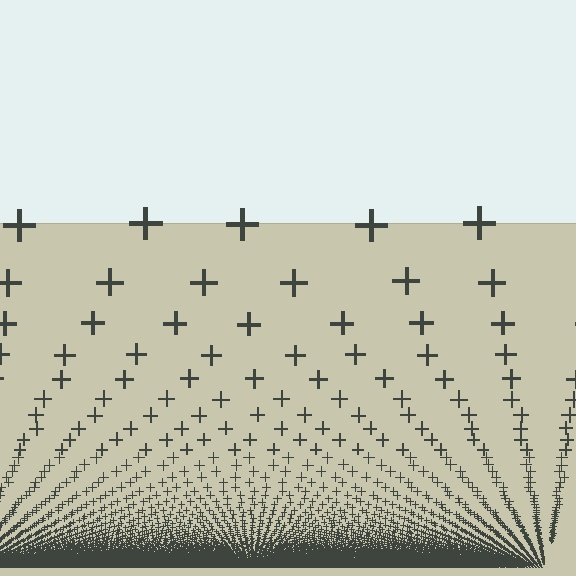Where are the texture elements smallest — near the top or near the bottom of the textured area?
Near the bottom.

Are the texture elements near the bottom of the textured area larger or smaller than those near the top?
Smaller. The gradient is inverted — elements near the bottom are smaller and denser.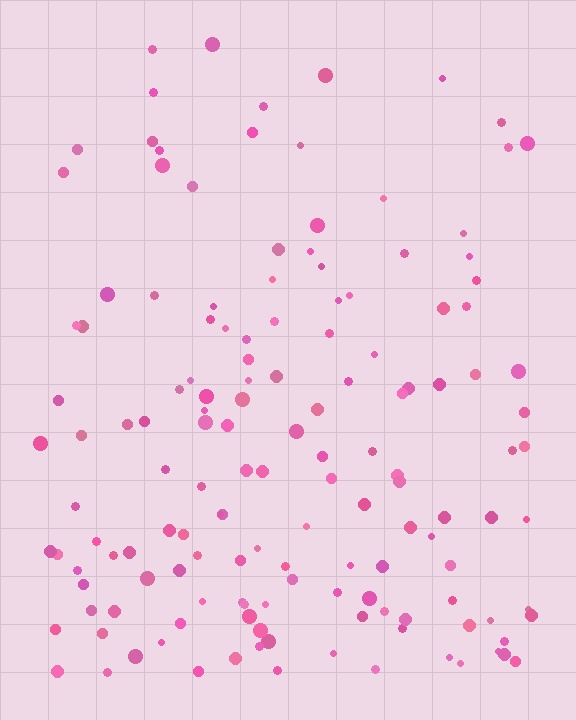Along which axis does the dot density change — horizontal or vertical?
Vertical.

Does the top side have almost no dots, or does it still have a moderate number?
Still a moderate number, just noticeably fewer than the bottom.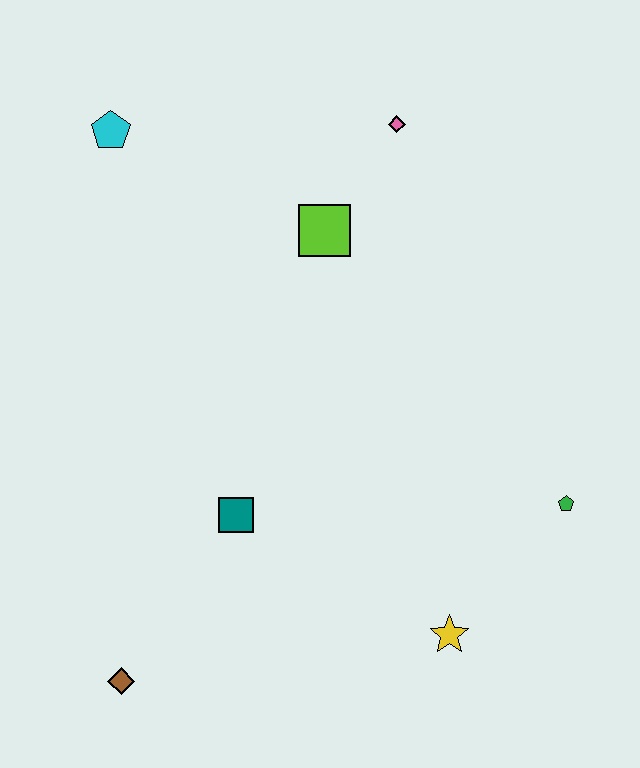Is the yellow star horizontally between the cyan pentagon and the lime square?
No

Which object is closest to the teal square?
The brown diamond is closest to the teal square.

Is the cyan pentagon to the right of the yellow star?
No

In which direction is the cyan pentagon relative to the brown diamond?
The cyan pentagon is above the brown diamond.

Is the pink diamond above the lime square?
Yes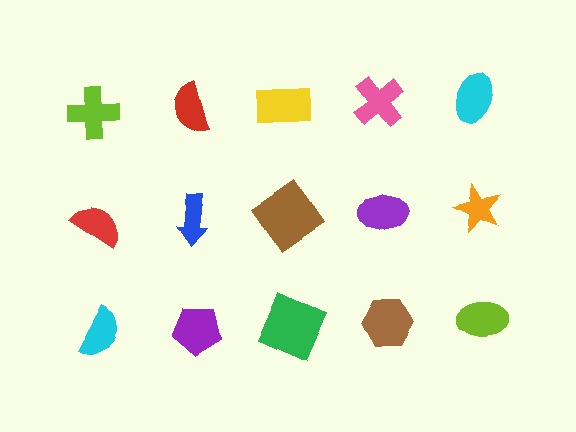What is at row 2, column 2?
A blue arrow.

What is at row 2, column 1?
A red semicircle.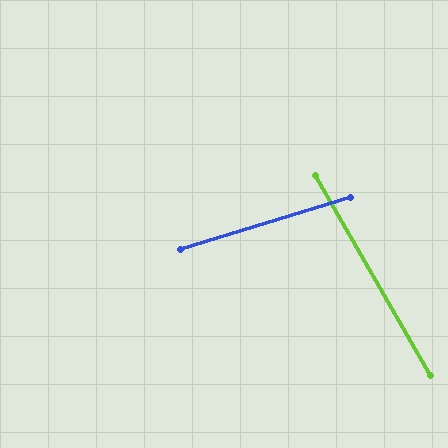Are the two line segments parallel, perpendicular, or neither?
Neither parallel nor perpendicular — they differ by about 77°.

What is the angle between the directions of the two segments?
Approximately 77 degrees.